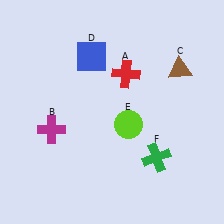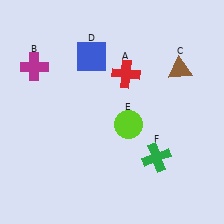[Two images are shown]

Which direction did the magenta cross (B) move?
The magenta cross (B) moved up.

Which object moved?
The magenta cross (B) moved up.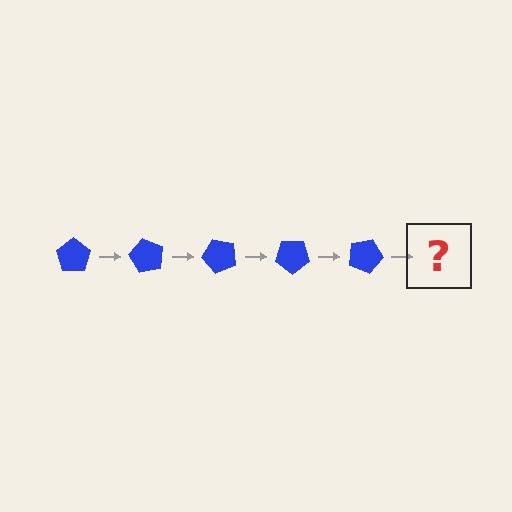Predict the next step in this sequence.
The next step is a blue pentagon rotated 300 degrees.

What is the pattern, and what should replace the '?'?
The pattern is that the pentagon rotates 60 degrees each step. The '?' should be a blue pentagon rotated 300 degrees.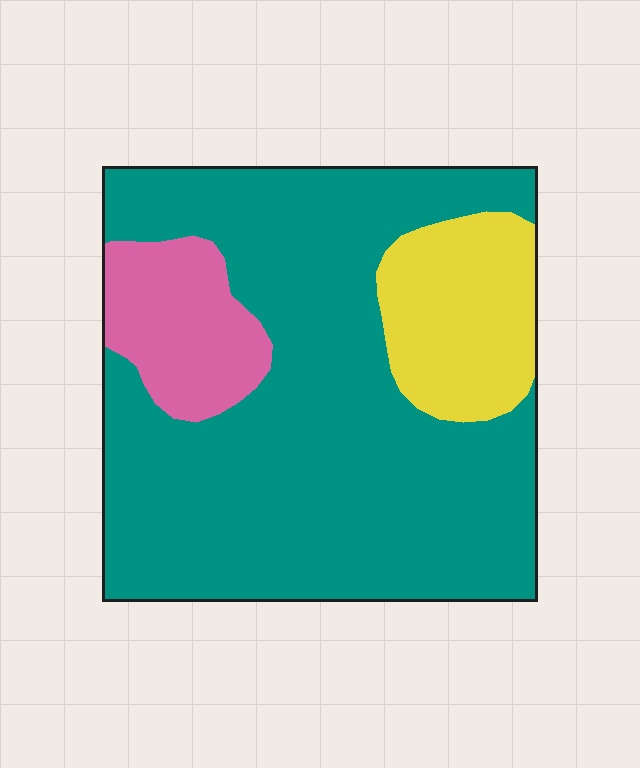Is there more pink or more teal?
Teal.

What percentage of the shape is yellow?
Yellow covers about 15% of the shape.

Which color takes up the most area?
Teal, at roughly 75%.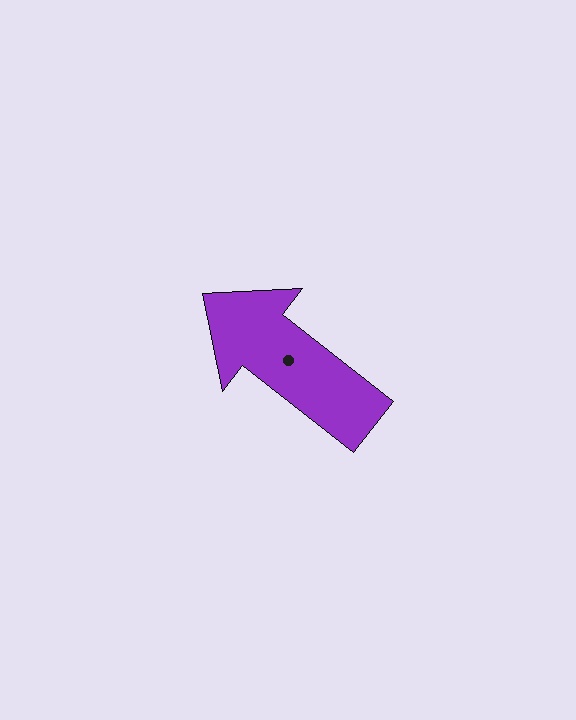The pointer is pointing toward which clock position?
Roughly 10 o'clock.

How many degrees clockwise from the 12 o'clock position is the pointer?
Approximately 308 degrees.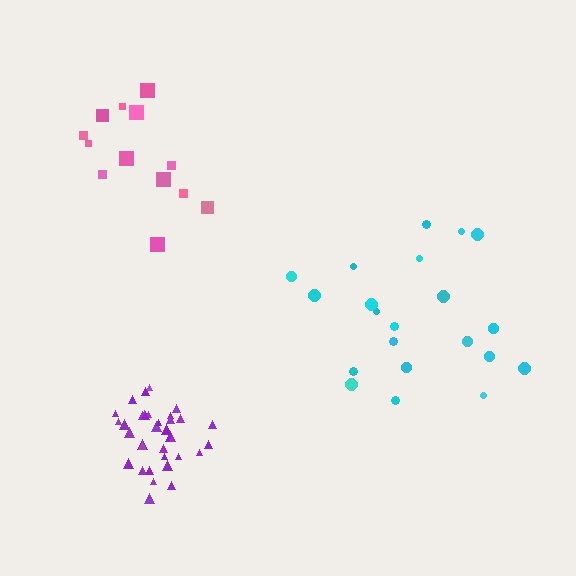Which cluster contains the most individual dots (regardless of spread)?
Purple (35).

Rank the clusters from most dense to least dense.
purple, pink, cyan.